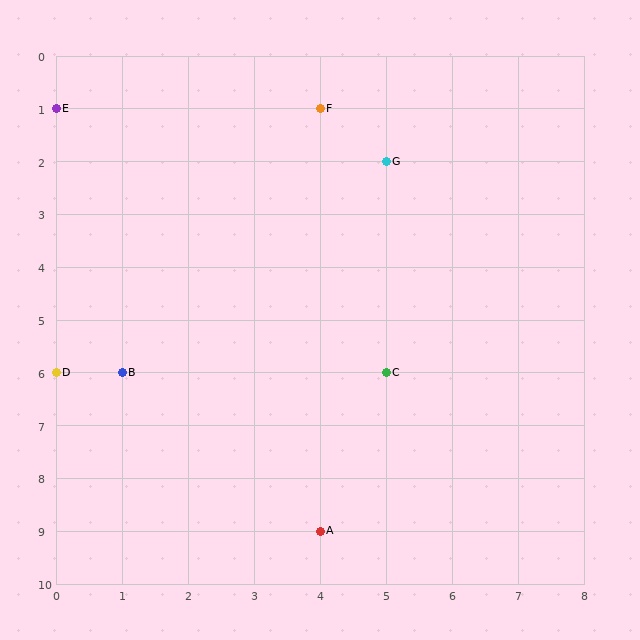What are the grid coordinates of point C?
Point C is at grid coordinates (5, 6).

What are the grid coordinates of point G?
Point G is at grid coordinates (5, 2).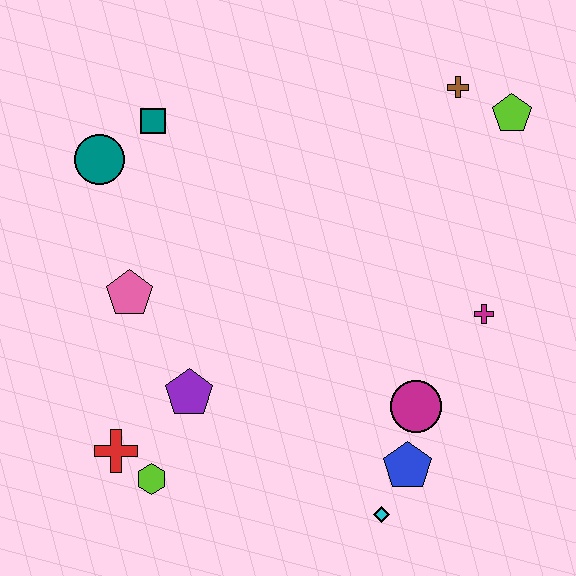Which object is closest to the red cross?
The lime hexagon is closest to the red cross.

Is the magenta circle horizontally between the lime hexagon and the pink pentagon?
No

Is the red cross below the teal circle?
Yes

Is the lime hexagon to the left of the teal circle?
No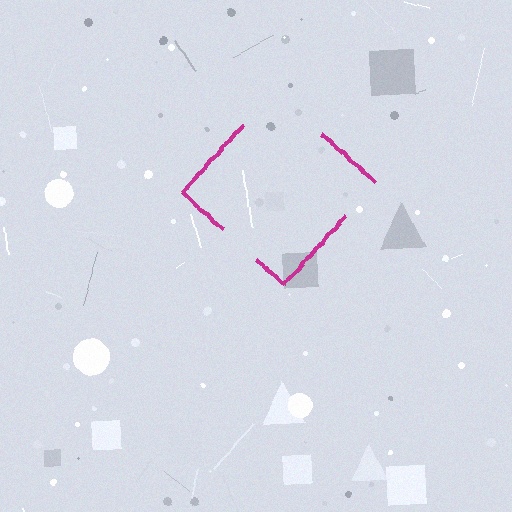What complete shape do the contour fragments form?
The contour fragments form a diamond.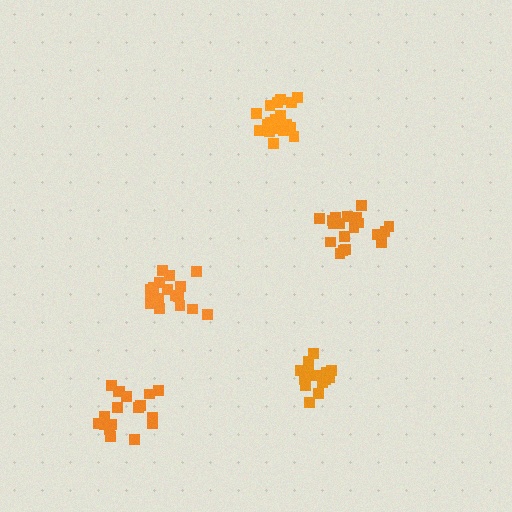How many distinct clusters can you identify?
There are 5 distinct clusters.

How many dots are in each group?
Group 1: 20 dots, Group 2: 17 dots, Group 3: 19 dots, Group 4: 18 dots, Group 5: 16 dots (90 total).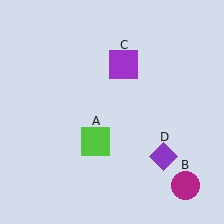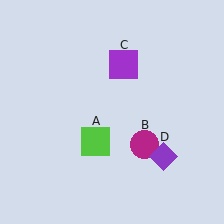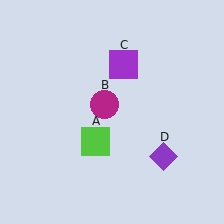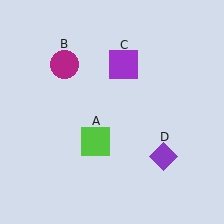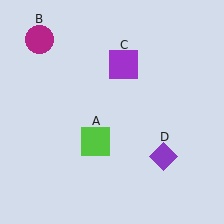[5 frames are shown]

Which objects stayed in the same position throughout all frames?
Lime square (object A) and purple square (object C) and purple diamond (object D) remained stationary.